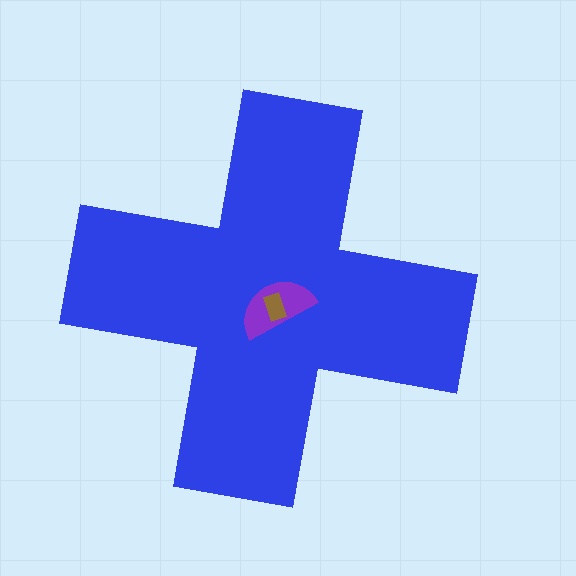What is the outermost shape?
The blue cross.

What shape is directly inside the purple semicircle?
The brown rectangle.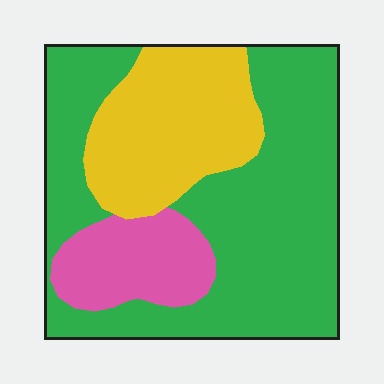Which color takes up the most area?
Green, at roughly 60%.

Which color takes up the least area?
Pink, at roughly 15%.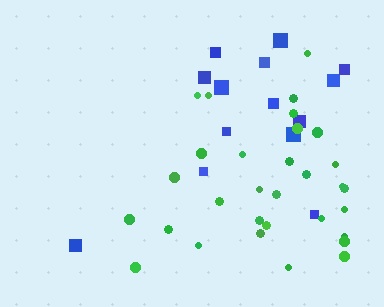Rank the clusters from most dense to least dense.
green, blue.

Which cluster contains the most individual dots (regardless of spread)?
Green (31).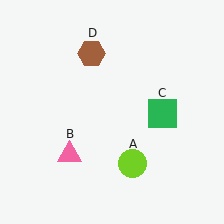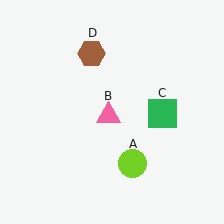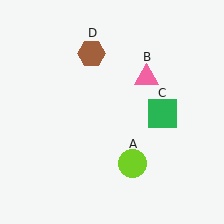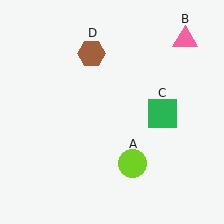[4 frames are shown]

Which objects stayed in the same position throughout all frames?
Lime circle (object A) and green square (object C) and brown hexagon (object D) remained stationary.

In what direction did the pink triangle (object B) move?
The pink triangle (object B) moved up and to the right.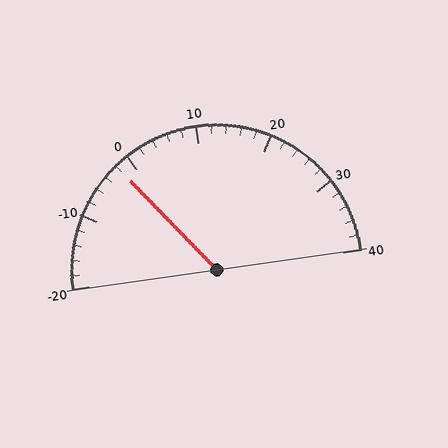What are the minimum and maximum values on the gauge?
The gauge ranges from -20 to 40.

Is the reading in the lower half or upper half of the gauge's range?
The reading is in the lower half of the range (-20 to 40).